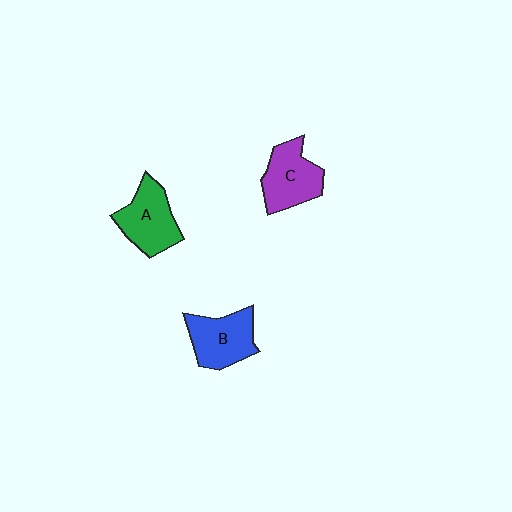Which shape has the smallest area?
Shape C (purple).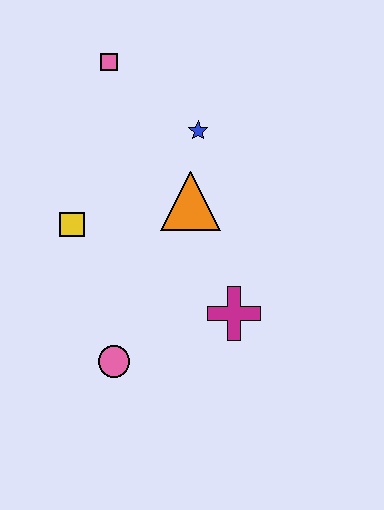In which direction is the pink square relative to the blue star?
The pink square is to the left of the blue star.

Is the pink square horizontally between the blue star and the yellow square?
Yes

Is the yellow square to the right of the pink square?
No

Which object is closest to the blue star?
The orange triangle is closest to the blue star.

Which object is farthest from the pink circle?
The pink square is farthest from the pink circle.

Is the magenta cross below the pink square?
Yes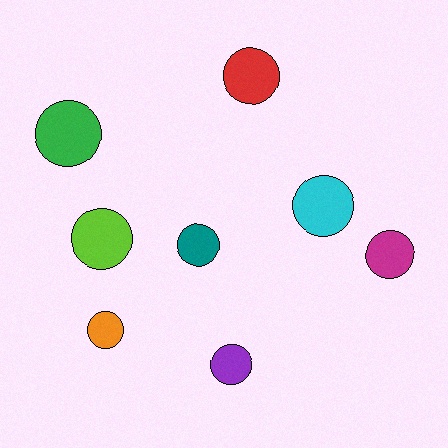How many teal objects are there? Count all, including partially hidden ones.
There is 1 teal object.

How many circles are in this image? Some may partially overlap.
There are 8 circles.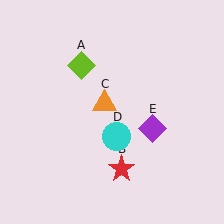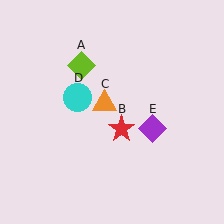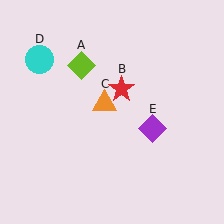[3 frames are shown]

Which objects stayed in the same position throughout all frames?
Lime diamond (object A) and orange triangle (object C) and purple diamond (object E) remained stationary.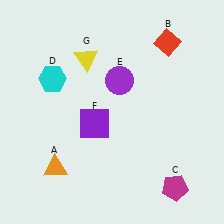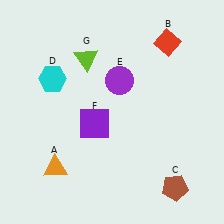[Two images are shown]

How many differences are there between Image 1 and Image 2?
There are 2 differences between the two images.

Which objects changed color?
C changed from magenta to brown. G changed from yellow to lime.